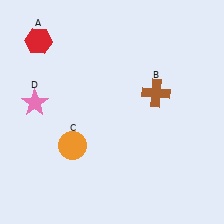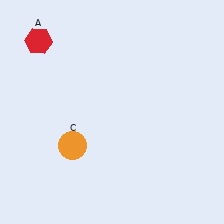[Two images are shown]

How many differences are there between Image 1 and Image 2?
There are 2 differences between the two images.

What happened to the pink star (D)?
The pink star (D) was removed in Image 2. It was in the top-left area of Image 1.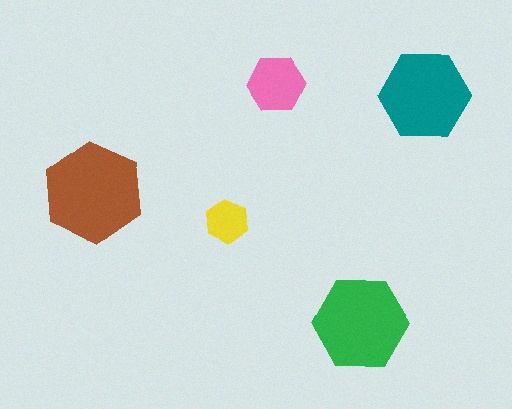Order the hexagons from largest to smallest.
the brown one, the green one, the teal one, the pink one, the yellow one.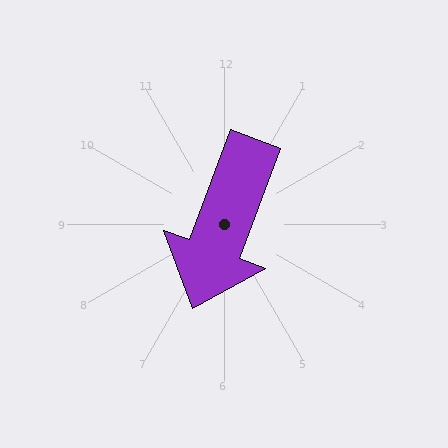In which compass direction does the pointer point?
South.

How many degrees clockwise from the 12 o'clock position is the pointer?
Approximately 200 degrees.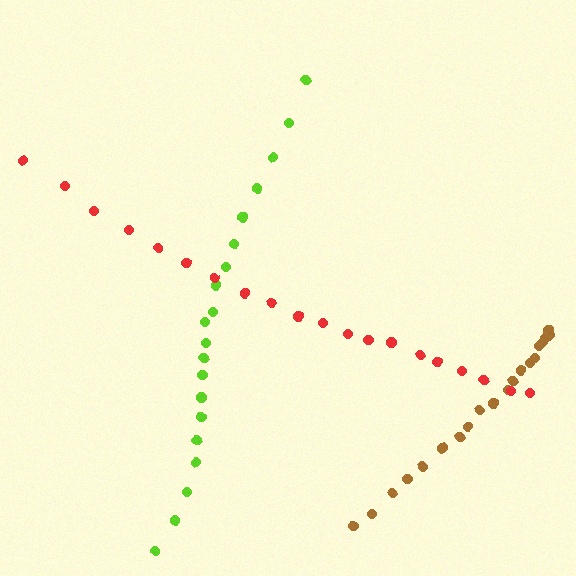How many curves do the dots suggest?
There are 3 distinct paths.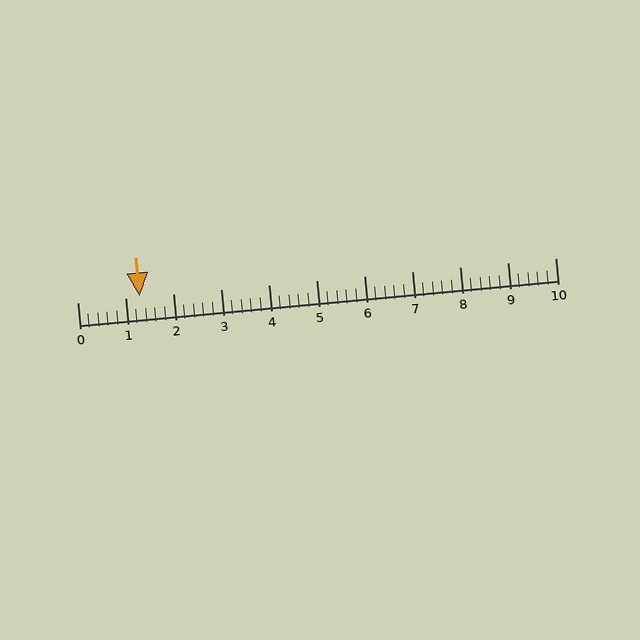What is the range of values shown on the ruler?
The ruler shows values from 0 to 10.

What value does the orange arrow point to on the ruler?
The orange arrow points to approximately 1.3.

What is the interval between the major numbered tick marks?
The major tick marks are spaced 1 units apart.